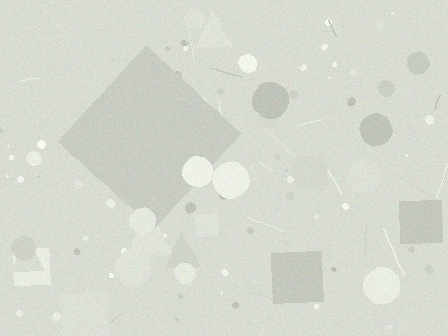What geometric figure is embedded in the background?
A diamond is embedded in the background.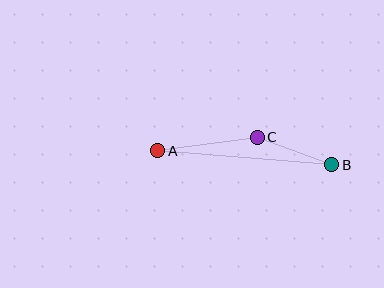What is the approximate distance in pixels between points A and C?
The distance between A and C is approximately 100 pixels.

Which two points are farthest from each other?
Points A and B are farthest from each other.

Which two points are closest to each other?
Points B and C are closest to each other.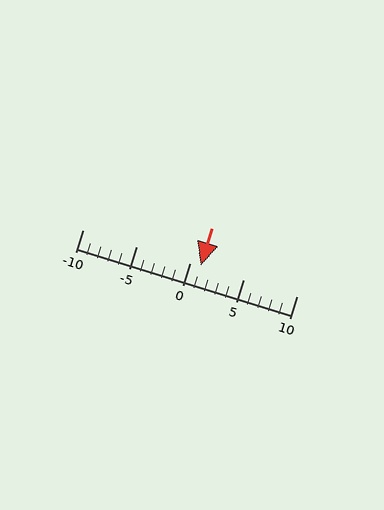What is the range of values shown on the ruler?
The ruler shows values from -10 to 10.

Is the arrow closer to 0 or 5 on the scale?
The arrow is closer to 0.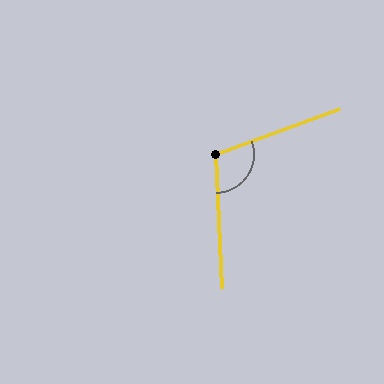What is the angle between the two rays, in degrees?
Approximately 108 degrees.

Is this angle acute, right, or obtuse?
It is obtuse.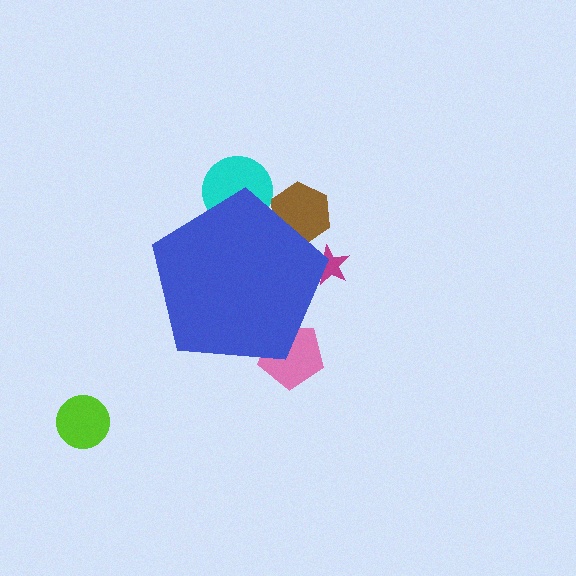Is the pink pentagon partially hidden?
Yes, the pink pentagon is partially hidden behind the blue pentagon.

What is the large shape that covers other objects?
A blue pentagon.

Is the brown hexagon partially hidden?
Yes, the brown hexagon is partially hidden behind the blue pentagon.